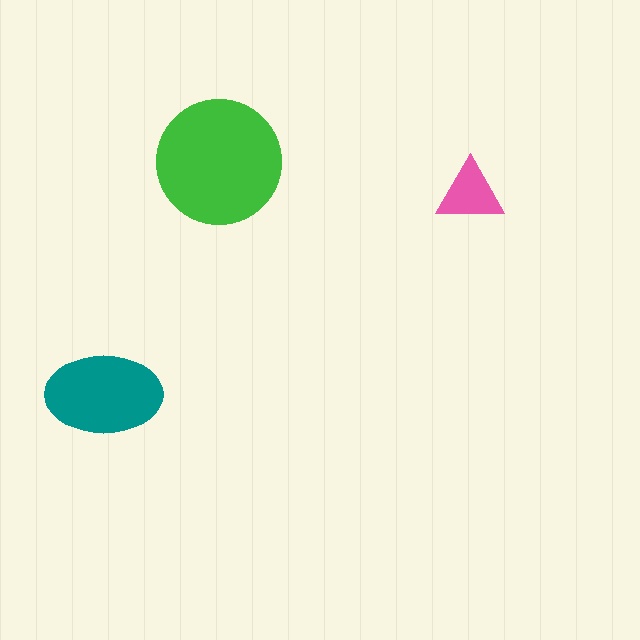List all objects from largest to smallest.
The green circle, the teal ellipse, the pink triangle.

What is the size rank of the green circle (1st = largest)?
1st.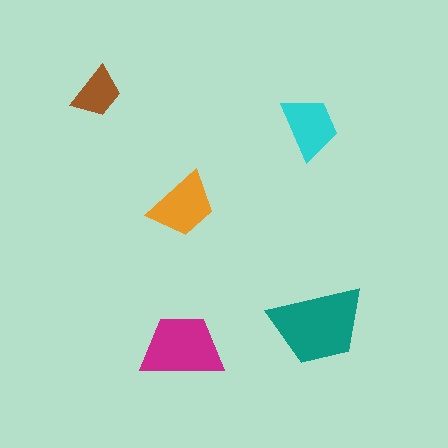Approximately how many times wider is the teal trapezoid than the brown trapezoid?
About 2 times wider.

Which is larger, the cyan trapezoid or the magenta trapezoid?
The magenta one.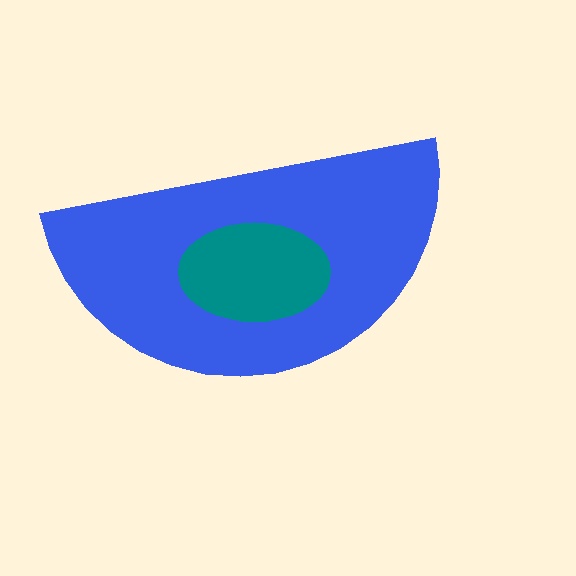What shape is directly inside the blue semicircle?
The teal ellipse.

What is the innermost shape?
The teal ellipse.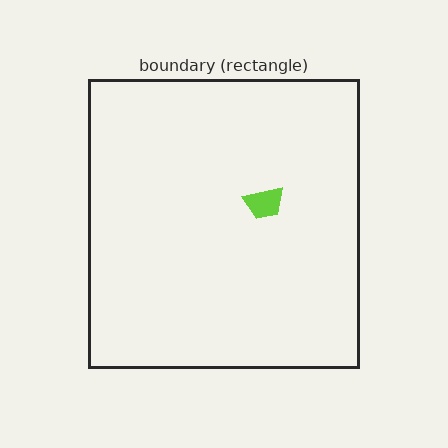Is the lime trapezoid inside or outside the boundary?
Inside.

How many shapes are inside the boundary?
1 inside, 0 outside.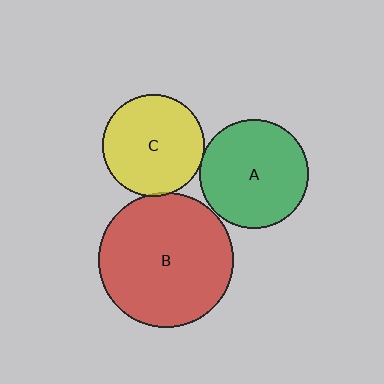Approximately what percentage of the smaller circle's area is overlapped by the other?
Approximately 5%.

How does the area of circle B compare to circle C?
Approximately 1.8 times.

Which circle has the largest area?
Circle B (red).